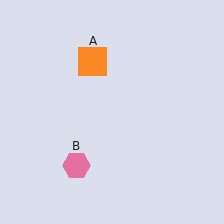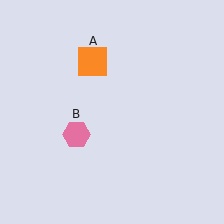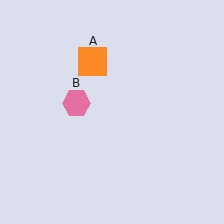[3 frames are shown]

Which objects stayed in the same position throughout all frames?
Orange square (object A) remained stationary.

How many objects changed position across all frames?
1 object changed position: pink hexagon (object B).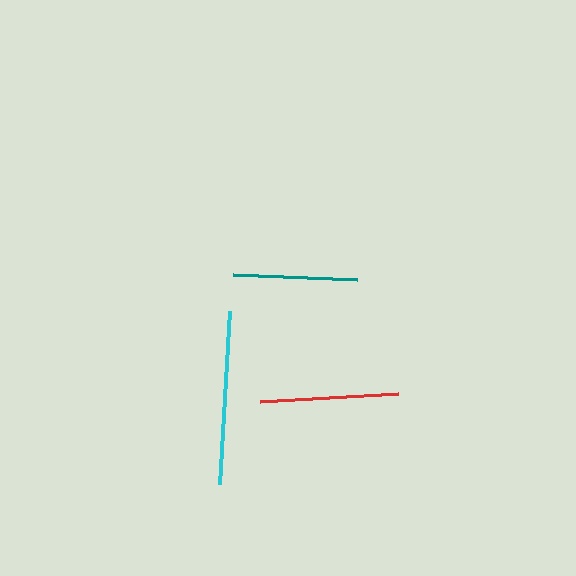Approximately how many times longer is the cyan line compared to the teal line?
The cyan line is approximately 1.4 times the length of the teal line.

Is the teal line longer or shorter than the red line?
The red line is longer than the teal line.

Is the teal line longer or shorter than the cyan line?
The cyan line is longer than the teal line.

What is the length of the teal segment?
The teal segment is approximately 124 pixels long.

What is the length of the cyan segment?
The cyan segment is approximately 174 pixels long.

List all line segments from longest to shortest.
From longest to shortest: cyan, red, teal.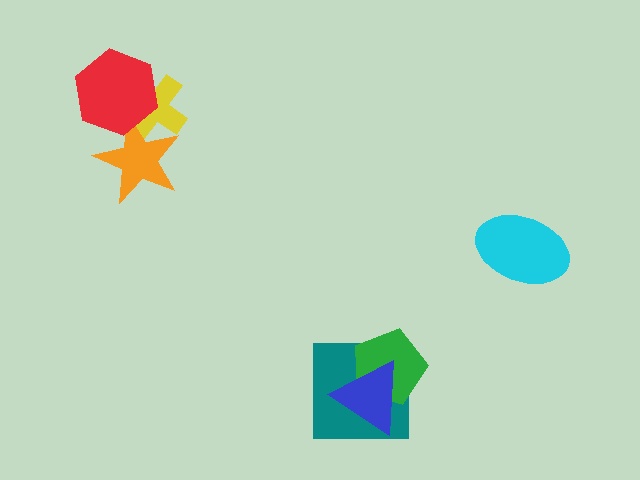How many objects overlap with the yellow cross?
2 objects overlap with the yellow cross.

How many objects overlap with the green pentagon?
2 objects overlap with the green pentagon.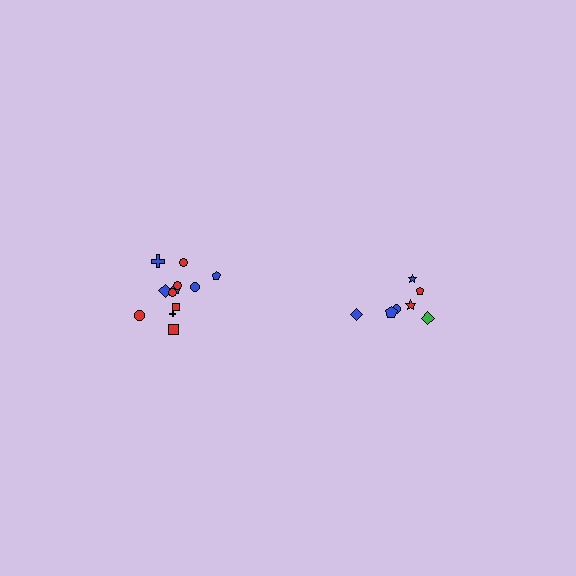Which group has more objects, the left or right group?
The left group.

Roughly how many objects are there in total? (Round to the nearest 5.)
Roughly 20 objects in total.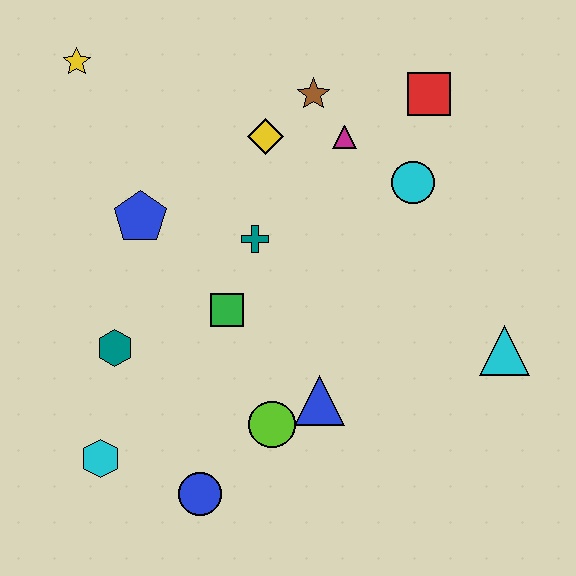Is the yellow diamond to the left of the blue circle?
No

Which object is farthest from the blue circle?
The red square is farthest from the blue circle.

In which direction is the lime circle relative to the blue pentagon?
The lime circle is below the blue pentagon.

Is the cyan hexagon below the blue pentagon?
Yes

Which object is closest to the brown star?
The magenta triangle is closest to the brown star.